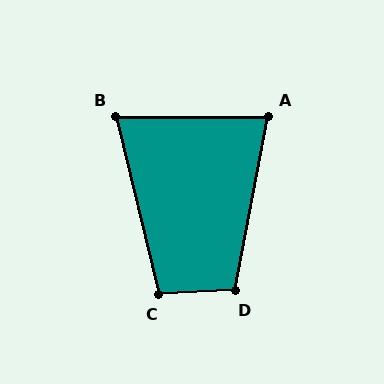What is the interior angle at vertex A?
Approximately 79 degrees (acute).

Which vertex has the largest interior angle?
D, at approximately 104 degrees.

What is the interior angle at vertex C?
Approximately 101 degrees (obtuse).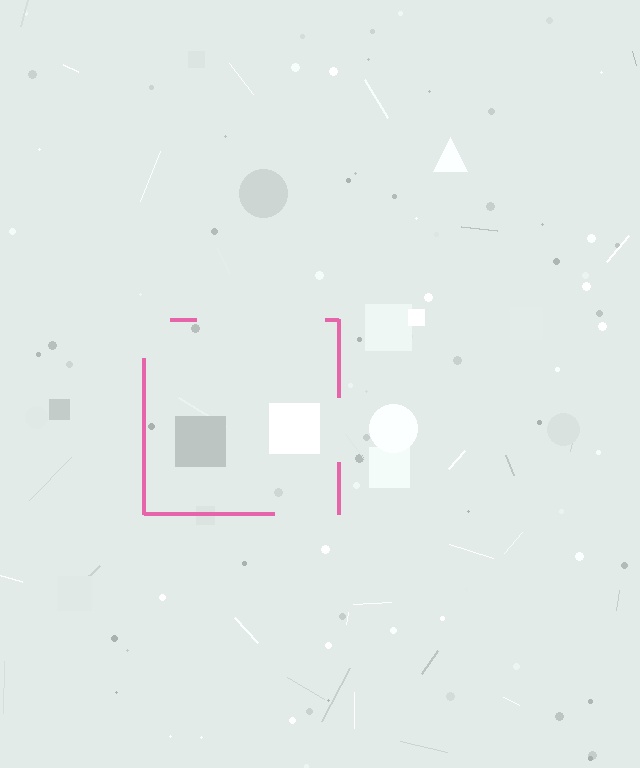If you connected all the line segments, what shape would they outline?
They would outline a square.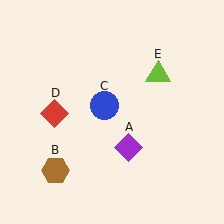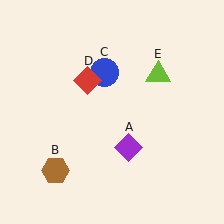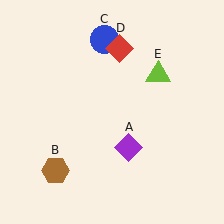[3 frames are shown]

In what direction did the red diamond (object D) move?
The red diamond (object D) moved up and to the right.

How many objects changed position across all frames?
2 objects changed position: blue circle (object C), red diamond (object D).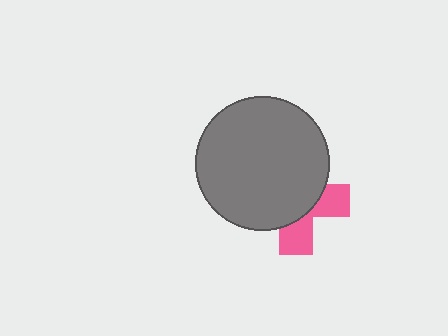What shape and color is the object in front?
The object in front is a gray circle.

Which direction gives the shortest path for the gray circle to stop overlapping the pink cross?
Moving toward the upper-left gives the shortest separation.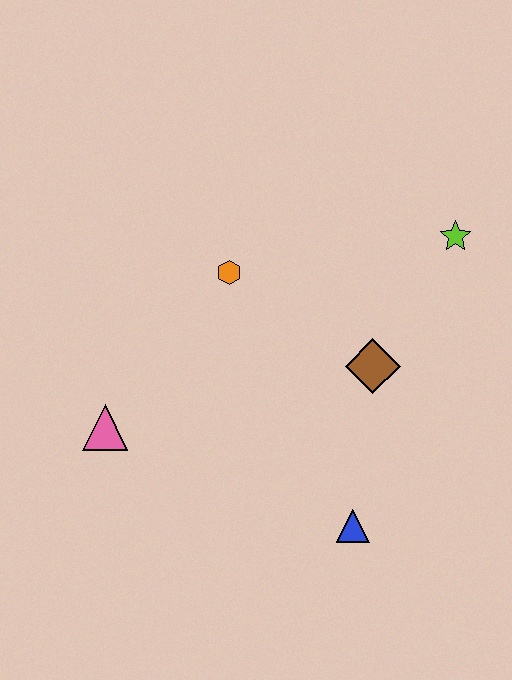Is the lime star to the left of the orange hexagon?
No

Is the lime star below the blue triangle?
No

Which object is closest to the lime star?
The brown diamond is closest to the lime star.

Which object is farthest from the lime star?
The pink triangle is farthest from the lime star.